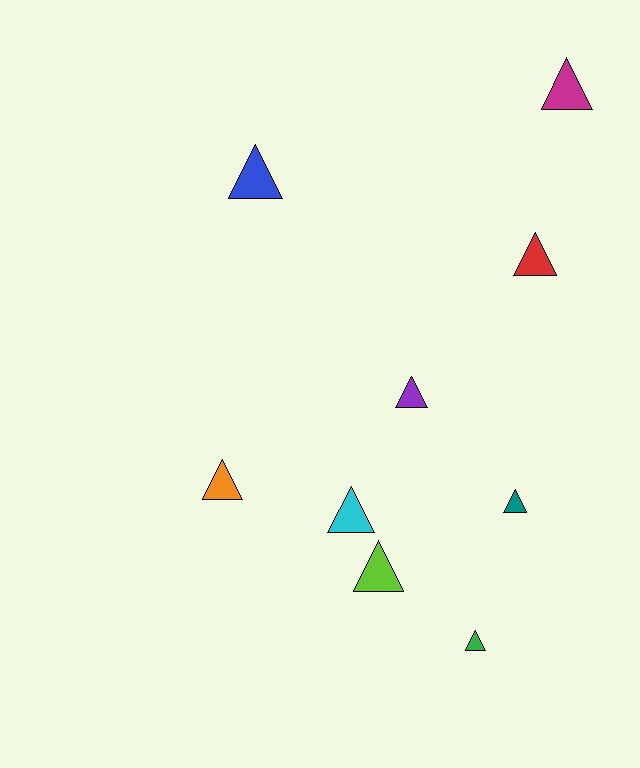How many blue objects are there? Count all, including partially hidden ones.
There is 1 blue object.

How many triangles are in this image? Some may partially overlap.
There are 9 triangles.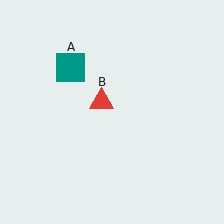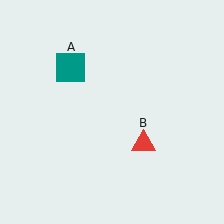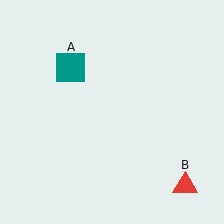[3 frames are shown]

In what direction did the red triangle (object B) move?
The red triangle (object B) moved down and to the right.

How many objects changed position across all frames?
1 object changed position: red triangle (object B).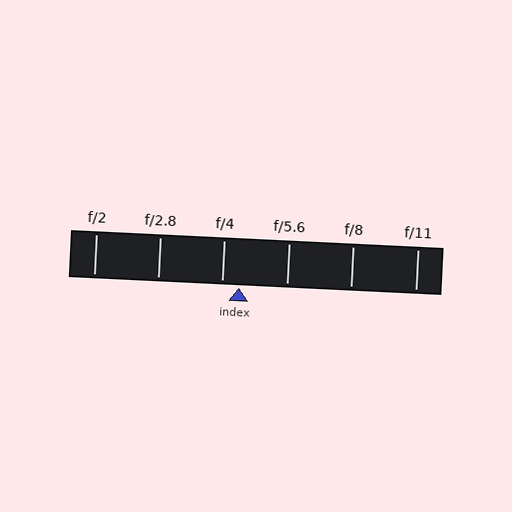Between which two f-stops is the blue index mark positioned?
The index mark is between f/4 and f/5.6.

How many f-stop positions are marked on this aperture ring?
There are 6 f-stop positions marked.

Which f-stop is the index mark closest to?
The index mark is closest to f/4.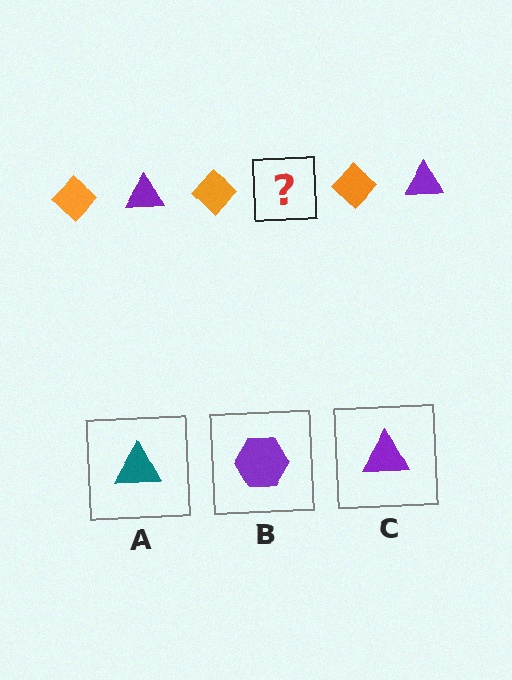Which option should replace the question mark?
Option C.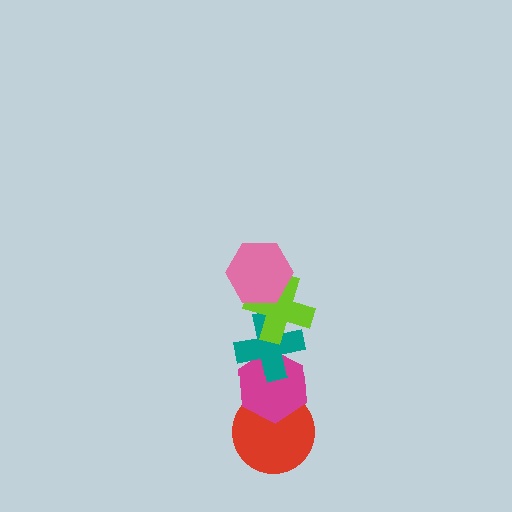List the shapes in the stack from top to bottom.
From top to bottom: the pink hexagon, the lime cross, the teal cross, the magenta hexagon, the red circle.